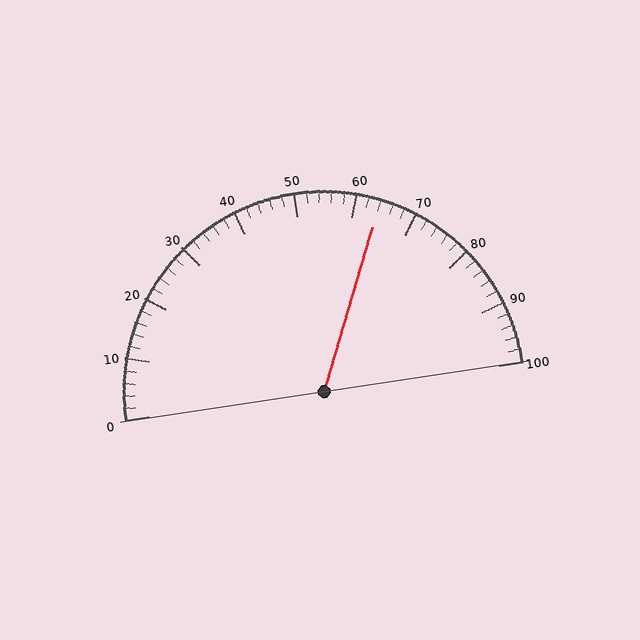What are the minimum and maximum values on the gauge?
The gauge ranges from 0 to 100.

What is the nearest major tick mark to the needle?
The nearest major tick mark is 60.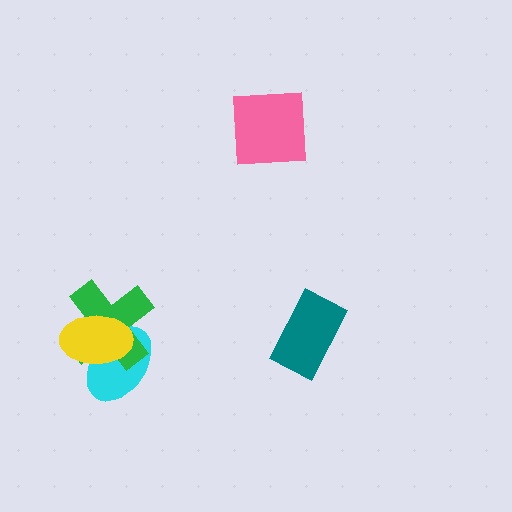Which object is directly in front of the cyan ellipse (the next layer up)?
The green cross is directly in front of the cyan ellipse.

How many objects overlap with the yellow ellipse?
2 objects overlap with the yellow ellipse.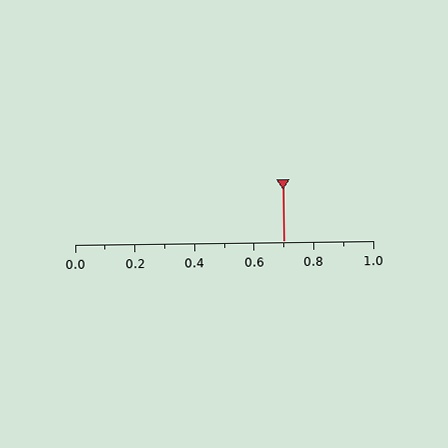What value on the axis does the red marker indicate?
The marker indicates approximately 0.7.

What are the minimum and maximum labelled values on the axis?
The axis runs from 0.0 to 1.0.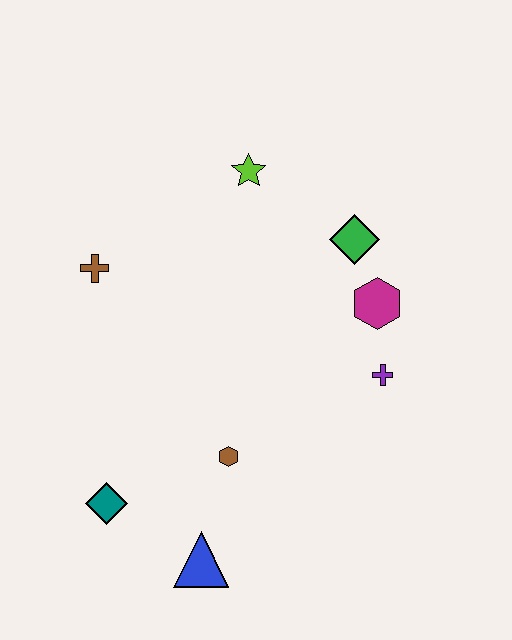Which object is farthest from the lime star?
The blue triangle is farthest from the lime star.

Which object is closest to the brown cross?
The lime star is closest to the brown cross.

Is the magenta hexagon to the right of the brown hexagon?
Yes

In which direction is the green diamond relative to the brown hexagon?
The green diamond is above the brown hexagon.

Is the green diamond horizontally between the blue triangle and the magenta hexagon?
Yes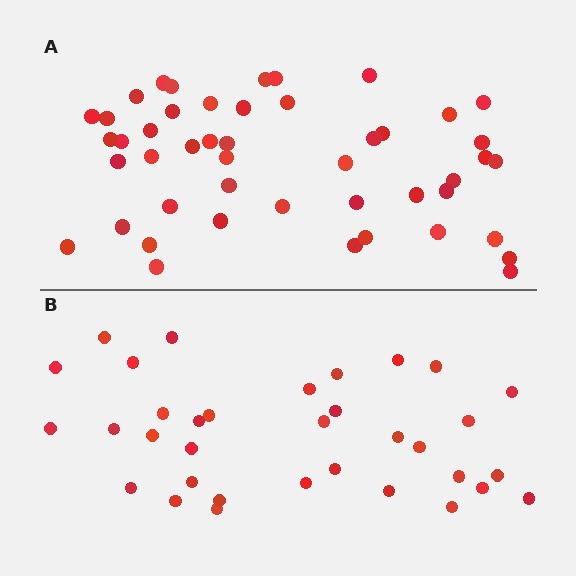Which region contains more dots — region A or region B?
Region A (the top region) has more dots.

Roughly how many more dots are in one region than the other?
Region A has approximately 15 more dots than region B.